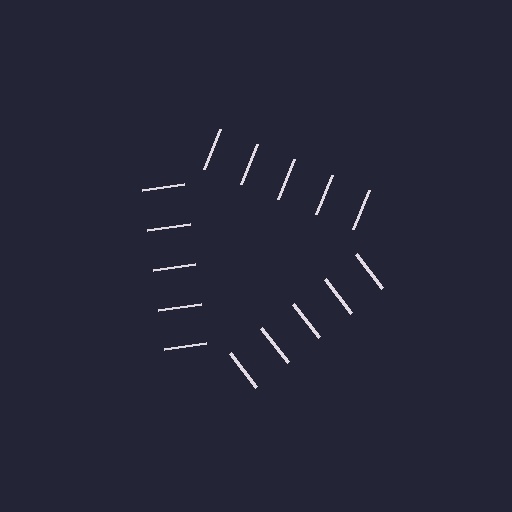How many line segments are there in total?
15 — 5 along each of the 3 edges.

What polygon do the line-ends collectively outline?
An illusory triangle — the line segments terminate on its edges but no continuous stroke is drawn.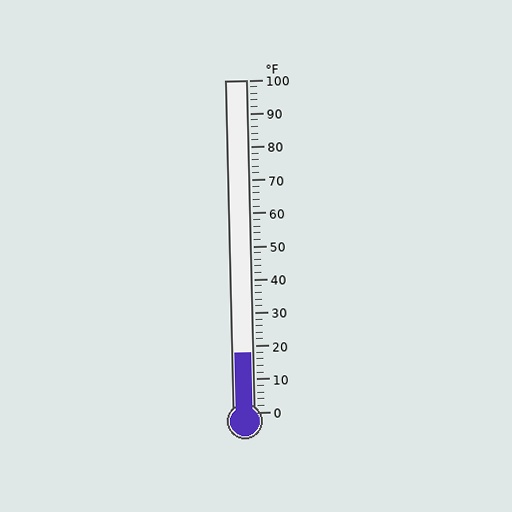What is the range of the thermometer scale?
The thermometer scale ranges from 0°F to 100°F.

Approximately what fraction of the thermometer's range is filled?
The thermometer is filled to approximately 20% of its range.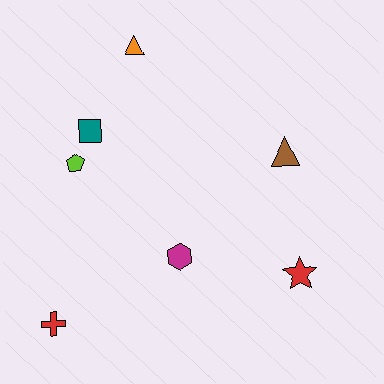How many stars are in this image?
There is 1 star.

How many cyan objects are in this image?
There are no cyan objects.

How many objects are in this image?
There are 7 objects.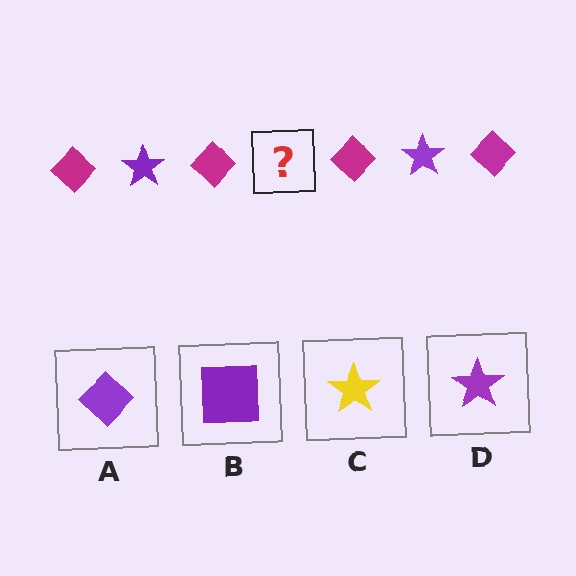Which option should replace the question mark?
Option D.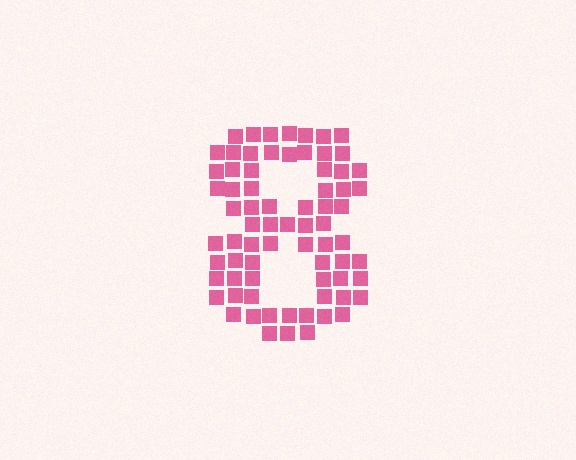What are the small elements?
The small elements are squares.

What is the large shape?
The large shape is the digit 8.